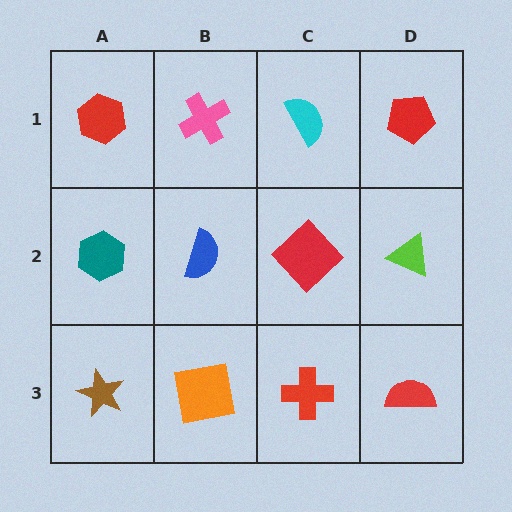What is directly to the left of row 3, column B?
A brown star.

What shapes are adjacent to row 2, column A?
A red hexagon (row 1, column A), a brown star (row 3, column A), a blue semicircle (row 2, column B).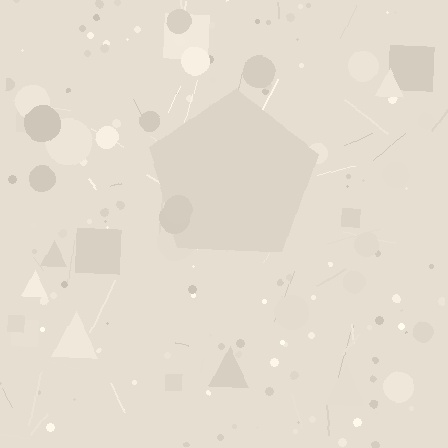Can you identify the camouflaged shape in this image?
The camouflaged shape is a pentagon.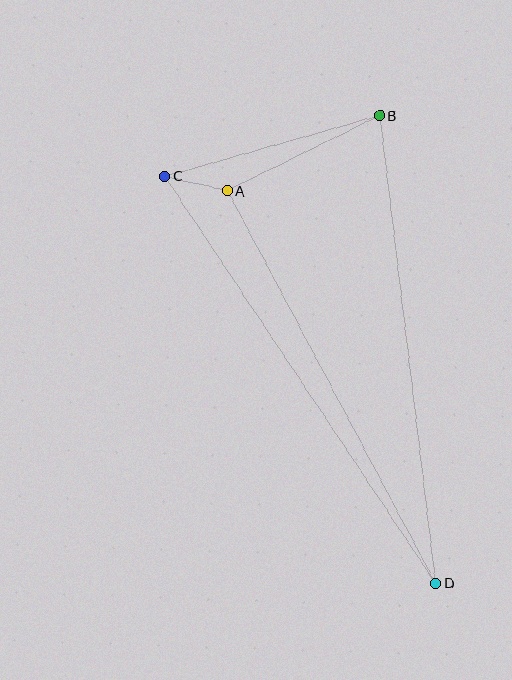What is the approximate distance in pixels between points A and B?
The distance between A and B is approximately 170 pixels.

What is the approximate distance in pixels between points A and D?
The distance between A and D is approximately 445 pixels.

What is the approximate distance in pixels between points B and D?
The distance between B and D is approximately 471 pixels.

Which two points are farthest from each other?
Points C and D are farthest from each other.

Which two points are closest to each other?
Points A and C are closest to each other.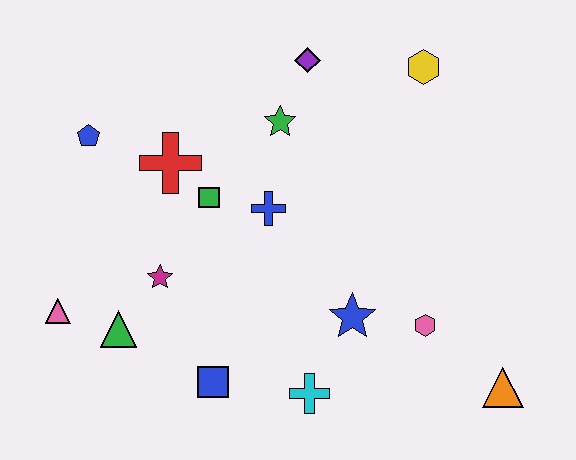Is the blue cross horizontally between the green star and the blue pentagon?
Yes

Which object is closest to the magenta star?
The green triangle is closest to the magenta star.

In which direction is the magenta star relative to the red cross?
The magenta star is below the red cross.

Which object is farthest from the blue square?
The yellow hexagon is farthest from the blue square.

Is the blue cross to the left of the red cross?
No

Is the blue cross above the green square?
No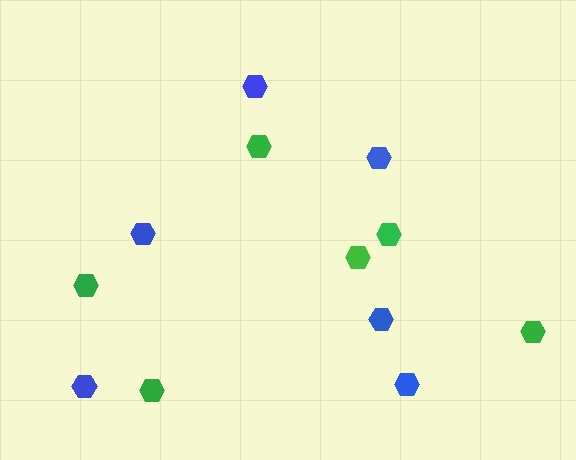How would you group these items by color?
There are 2 groups: one group of green hexagons (6) and one group of blue hexagons (6).